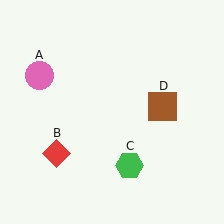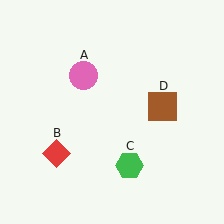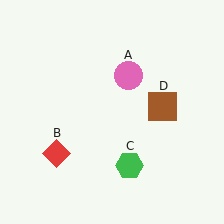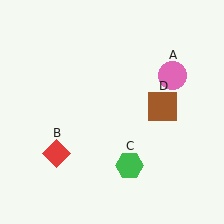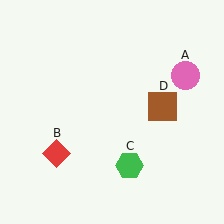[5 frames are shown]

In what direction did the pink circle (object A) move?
The pink circle (object A) moved right.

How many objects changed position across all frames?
1 object changed position: pink circle (object A).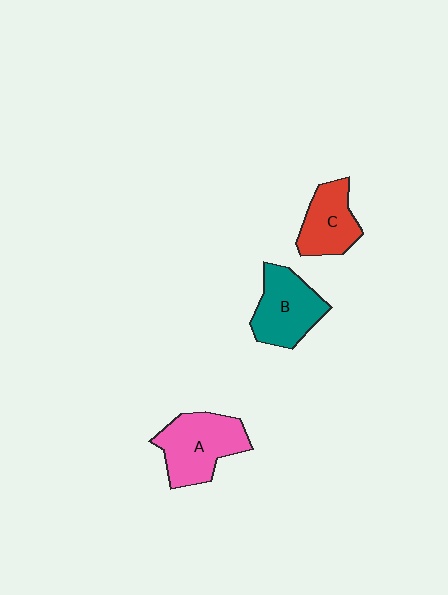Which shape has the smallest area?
Shape C (red).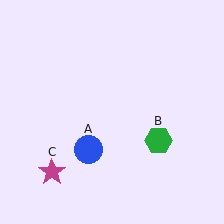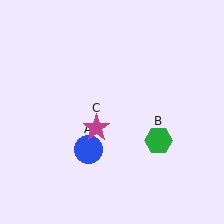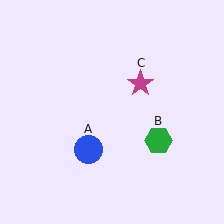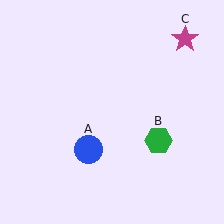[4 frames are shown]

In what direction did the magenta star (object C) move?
The magenta star (object C) moved up and to the right.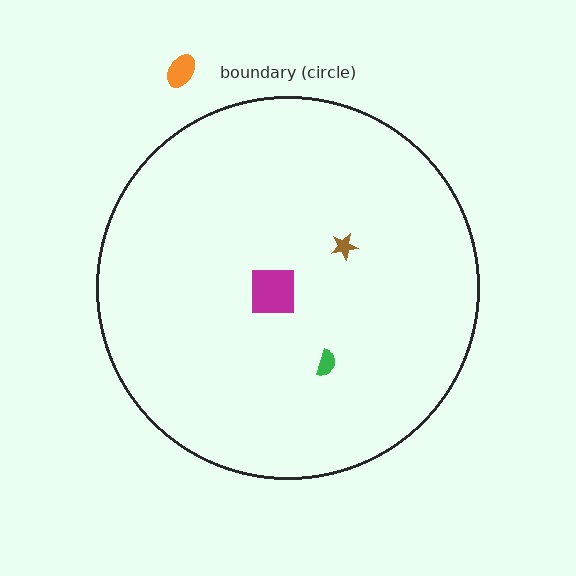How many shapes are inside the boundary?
3 inside, 1 outside.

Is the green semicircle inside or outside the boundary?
Inside.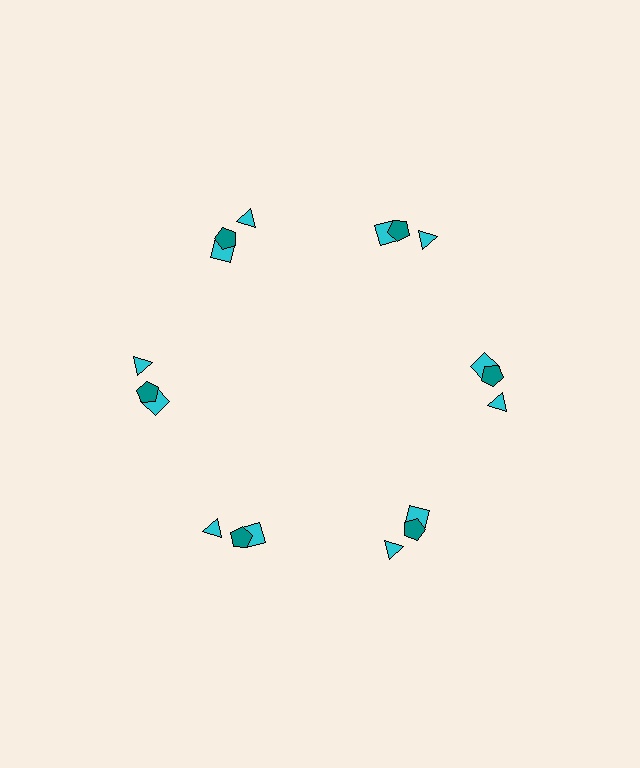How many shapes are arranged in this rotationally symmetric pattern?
There are 18 shapes, arranged in 6 groups of 3.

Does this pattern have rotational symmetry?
Yes, this pattern has 6-fold rotational symmetry. It looks the same after rotating 60 degrees around the center.